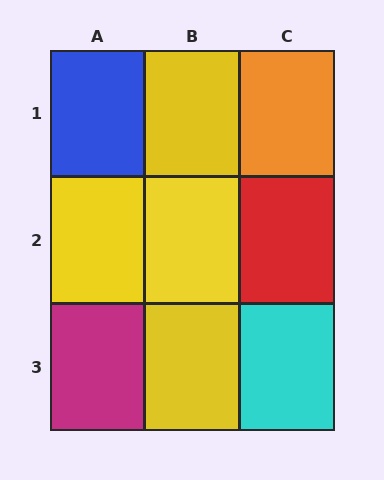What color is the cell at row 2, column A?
Yellow.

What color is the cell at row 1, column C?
Orange.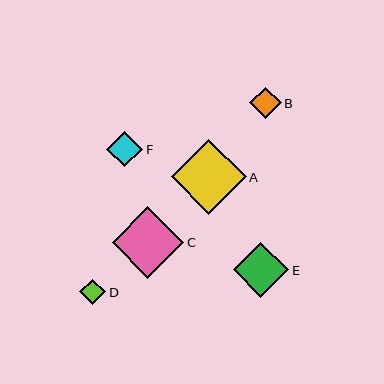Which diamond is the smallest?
Diamond D is the smallest with a size of approximately 26 pixels.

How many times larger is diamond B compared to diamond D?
Diamond B is approximately 1.2 times the size of diamond D.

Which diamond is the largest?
Diamond A is the largest with a size of approximately 75 pixels.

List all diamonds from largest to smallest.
From largest to smallest: A, C, E, F, B, D.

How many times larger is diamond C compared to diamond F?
Diamond C is approximately 2.0 times the size of diamond F.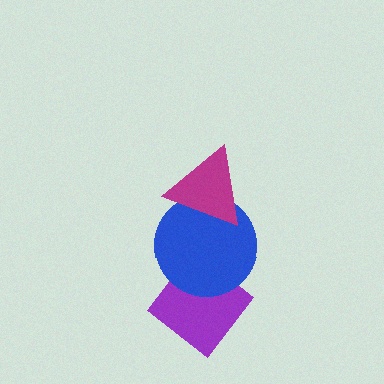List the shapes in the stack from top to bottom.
From top to bottom: the magenta triangle, the blue circle, the purple diamond.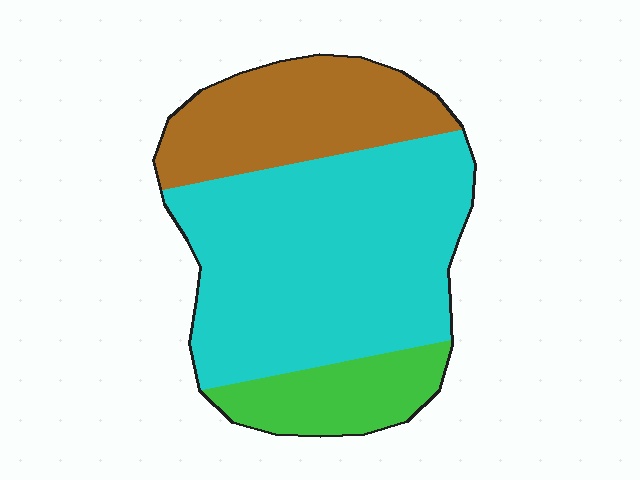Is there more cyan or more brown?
Cyan.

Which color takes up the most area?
Cyan, at roughly 60%.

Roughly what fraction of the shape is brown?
Brown takes up about one quarter (1/4) of the shape.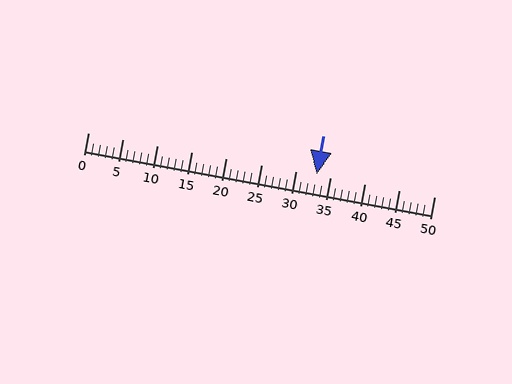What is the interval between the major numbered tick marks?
The major tick marks are spaced 5 units apart.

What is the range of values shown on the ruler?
The ruler shows values from 0 to 50.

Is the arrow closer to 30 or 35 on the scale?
The arrow is closer to 35.